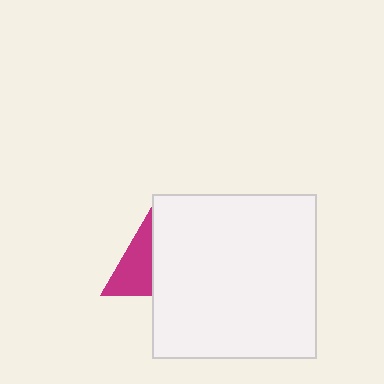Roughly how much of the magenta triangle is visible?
A small part of it is visible (roughly 39%).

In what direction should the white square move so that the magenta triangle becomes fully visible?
The white square should move right. That is the shortest direction to clear the overlap and leave the magenta triangle fully visible.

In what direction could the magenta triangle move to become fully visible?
The magenta triangle could move left. That would shift it out from behind the white square entirely.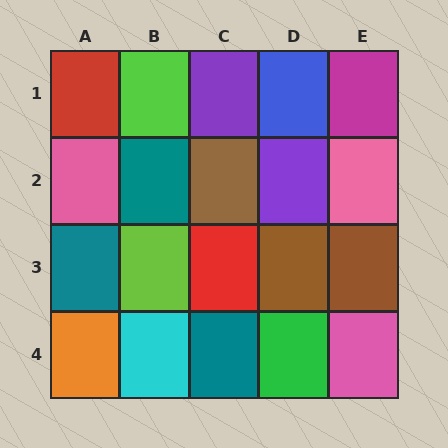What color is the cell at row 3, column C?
Red.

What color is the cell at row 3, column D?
Brown.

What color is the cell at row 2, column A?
Pink.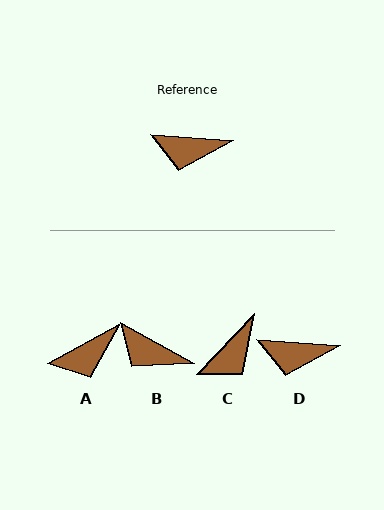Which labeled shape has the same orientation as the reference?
D.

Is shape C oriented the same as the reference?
No, it is off by about 50 degrees.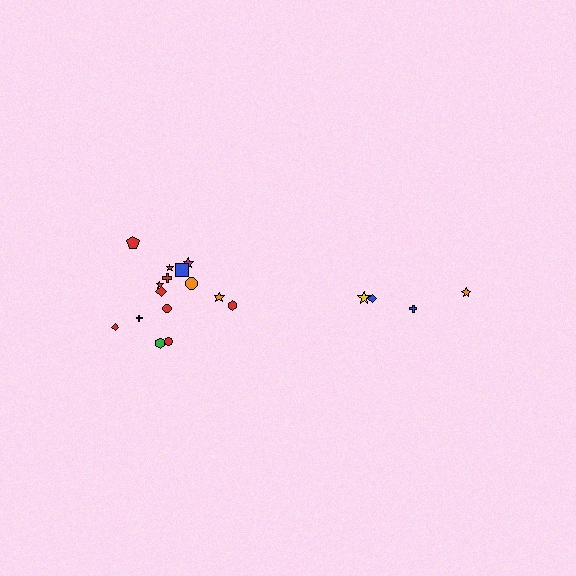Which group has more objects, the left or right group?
The left group.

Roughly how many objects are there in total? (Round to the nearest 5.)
Roughly 20 objects in total.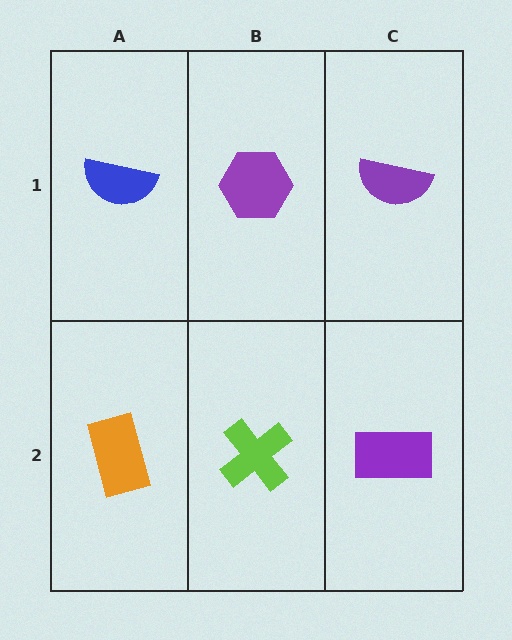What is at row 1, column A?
A blue semicircle.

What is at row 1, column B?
A purple hexagon.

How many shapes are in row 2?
3 shapes.